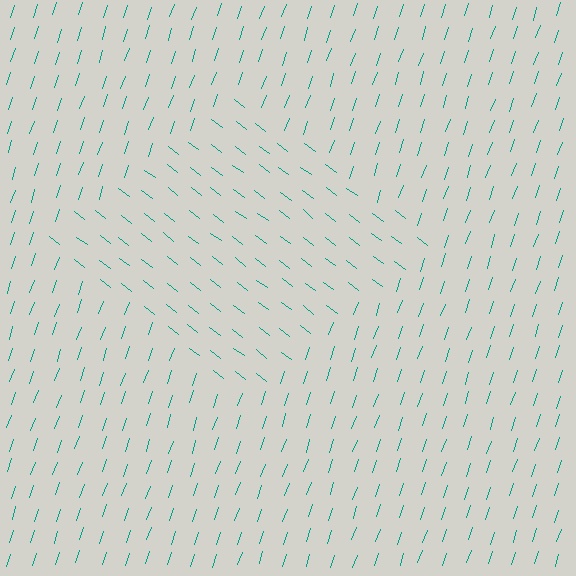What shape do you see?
I see a diamond.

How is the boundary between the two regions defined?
The boundary is defined purely by a change in line orientation (approximately 72 degrees difference). All lines are the same color and thickness.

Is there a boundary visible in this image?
Yes, there is a texture boundary formed by a change in line orientation.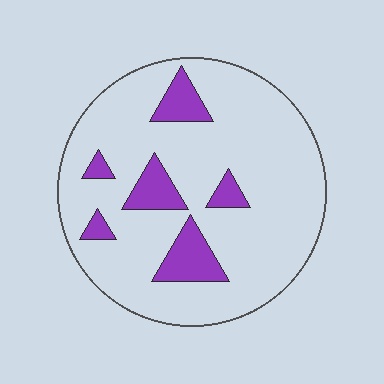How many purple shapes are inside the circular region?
6.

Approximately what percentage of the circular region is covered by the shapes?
Approximately 15%.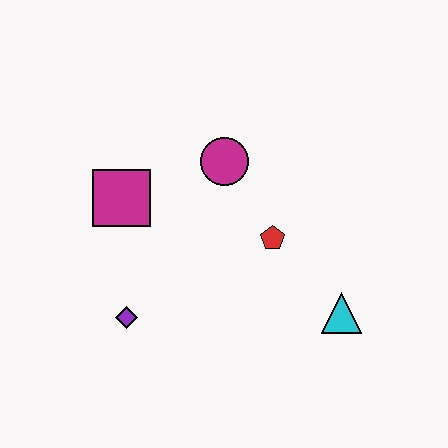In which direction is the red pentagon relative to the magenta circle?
The red pentagon is below the magenta circle.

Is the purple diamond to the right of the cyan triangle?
No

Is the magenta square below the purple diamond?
No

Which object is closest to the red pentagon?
The magenta circle is closest to the red pentagon.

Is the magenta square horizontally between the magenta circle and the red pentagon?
No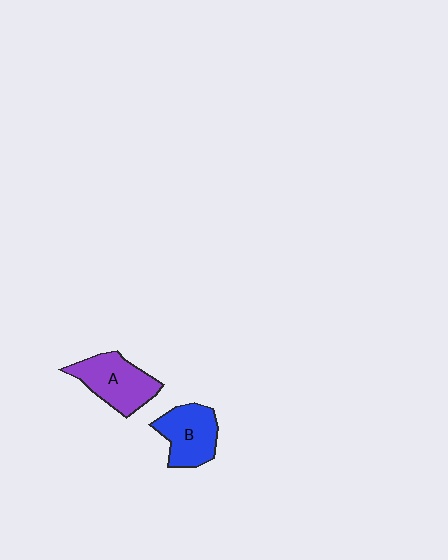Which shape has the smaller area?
Shape B (blue).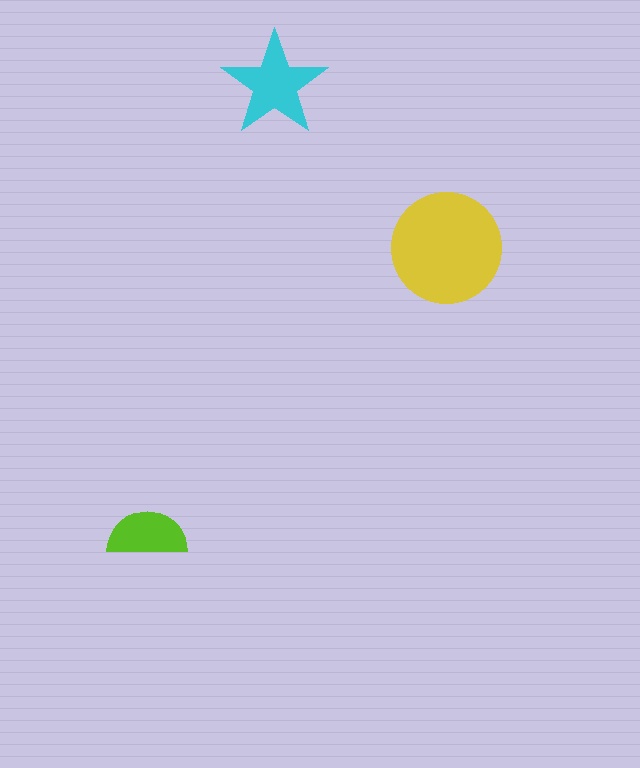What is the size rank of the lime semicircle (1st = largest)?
3rd.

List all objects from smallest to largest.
The lime semicircle, the cyan star, the yellow circle.